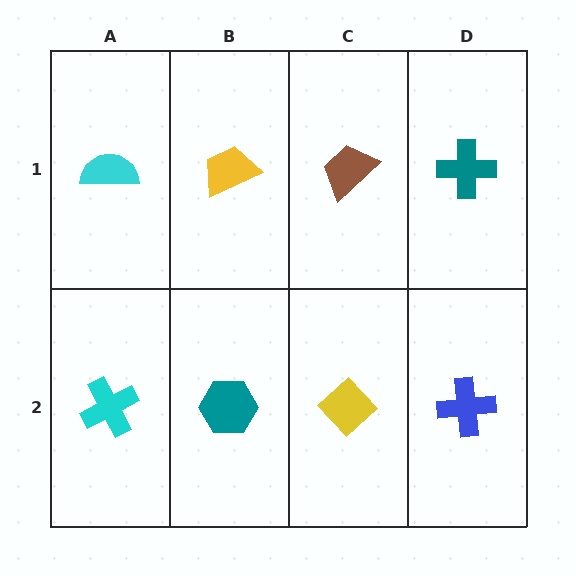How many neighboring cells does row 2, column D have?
2.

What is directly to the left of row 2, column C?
A teal hexagon.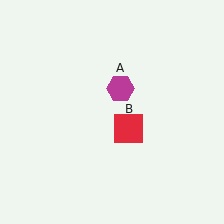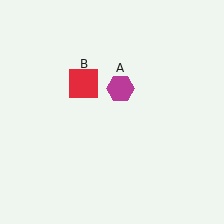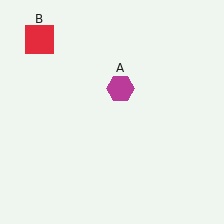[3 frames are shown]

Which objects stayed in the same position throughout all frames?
Magenta hexagon (object A) remained stationary.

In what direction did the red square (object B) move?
The red square (object B) moved up and to the left.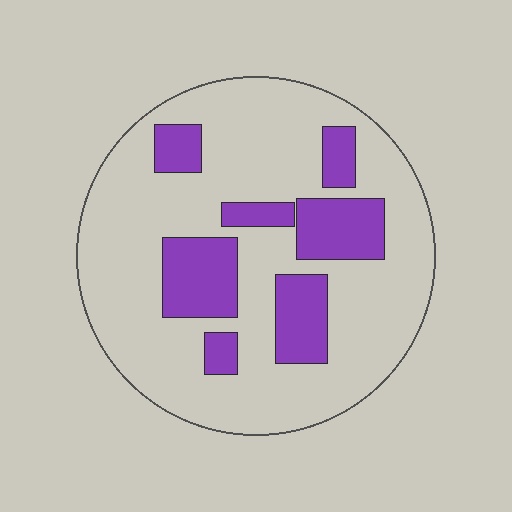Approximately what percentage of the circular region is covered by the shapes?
Approximately 25%.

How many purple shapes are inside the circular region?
7.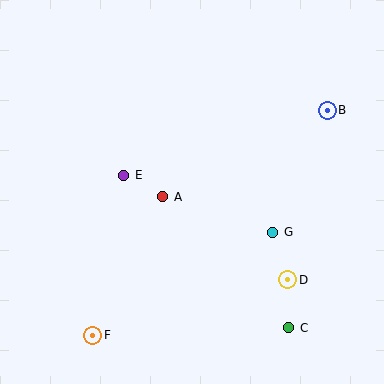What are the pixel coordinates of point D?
Point D is at (288, 280).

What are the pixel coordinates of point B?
Point B is at (327, 110).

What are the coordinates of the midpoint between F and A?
The midpoint between F and A is at (128, 266).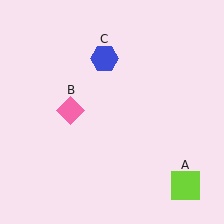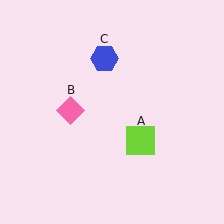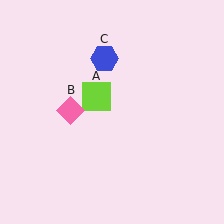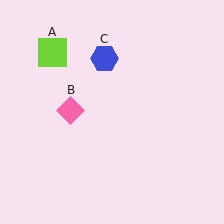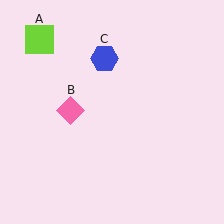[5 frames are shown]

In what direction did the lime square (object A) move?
The lime square (object A) moved up and to the left.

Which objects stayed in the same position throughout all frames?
Pink diamond (object B) and blue hexagon (object C) remained stationary.